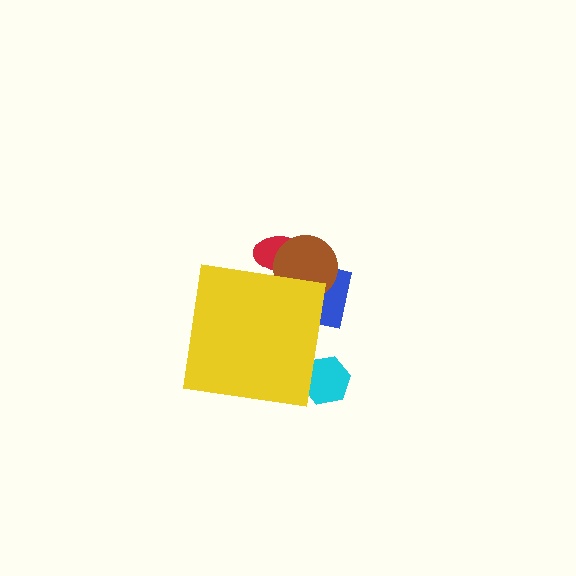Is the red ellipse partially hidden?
Yes, the red ellipse is partially hidden behind the yellow square.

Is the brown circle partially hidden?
Yes, the brown circle is partially hidden behind the yellow square.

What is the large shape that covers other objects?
A yellow square.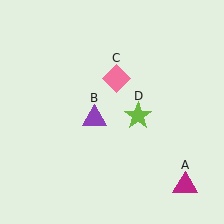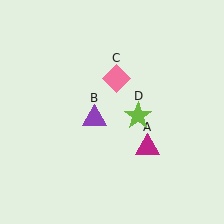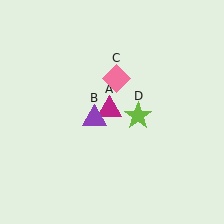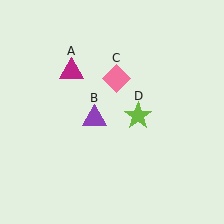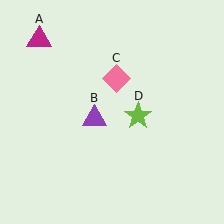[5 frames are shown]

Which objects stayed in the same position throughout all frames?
Purple triangle (object B) and pink diamond (object C) and lime star (object D) remained stationary.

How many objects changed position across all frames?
1 object changed position: magenta triangle (object A).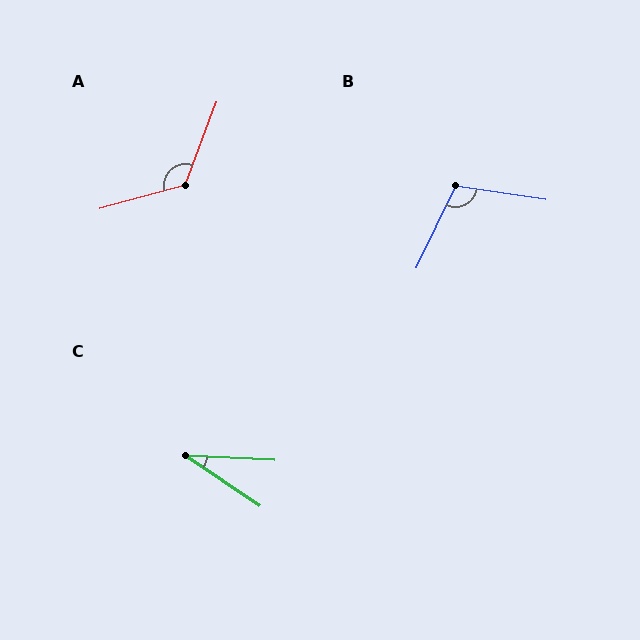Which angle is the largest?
A, at approximately 126 degrees.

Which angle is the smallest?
C, at approximately 31 degrees.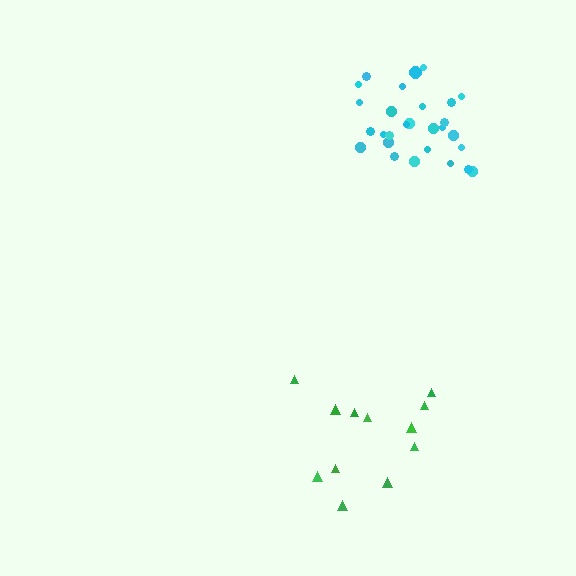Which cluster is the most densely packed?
Cyan.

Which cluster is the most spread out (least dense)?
Green.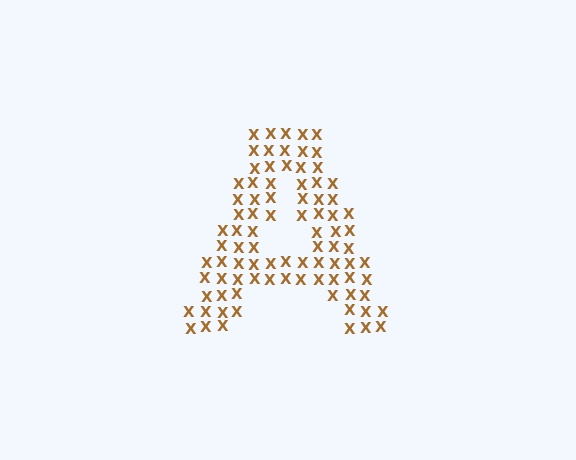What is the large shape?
The large shape is the letter A.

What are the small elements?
The small elements are letter X's.